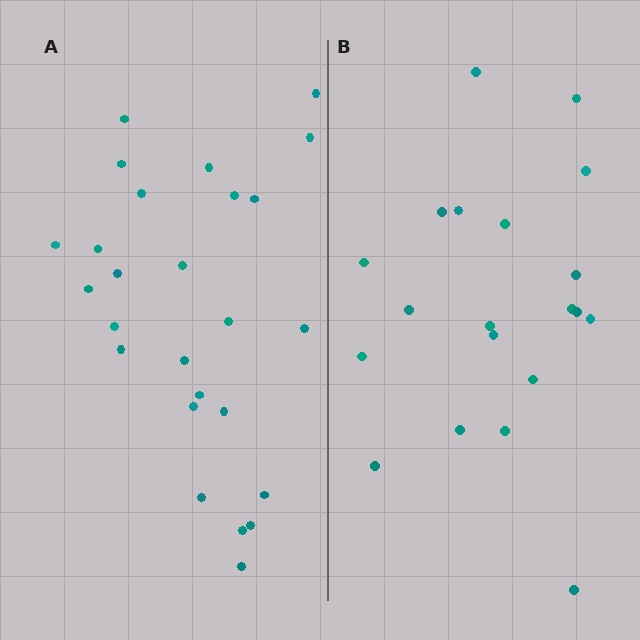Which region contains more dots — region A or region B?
Region A (the left region) has more dots.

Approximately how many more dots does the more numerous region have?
Region A has about 6 more dots than region B.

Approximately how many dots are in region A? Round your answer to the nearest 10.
About 30 dots. (The exact count is 26, which rounds to 30.)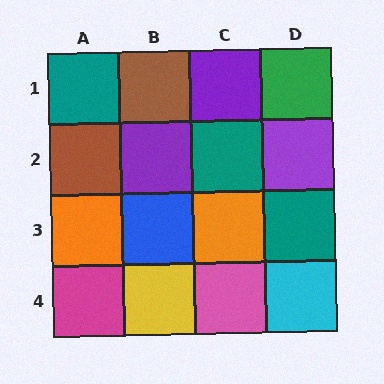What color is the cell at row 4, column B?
Yellow.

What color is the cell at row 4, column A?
Magenta.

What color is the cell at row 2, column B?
Purple.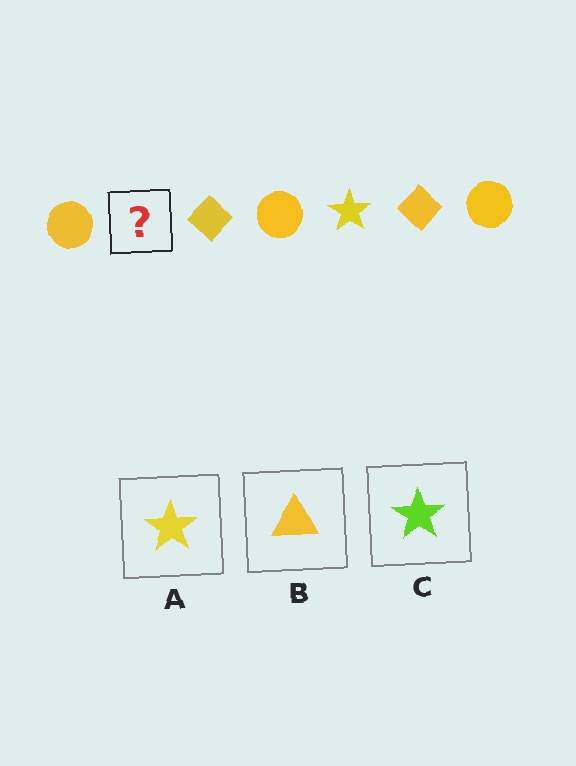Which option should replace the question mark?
Option A.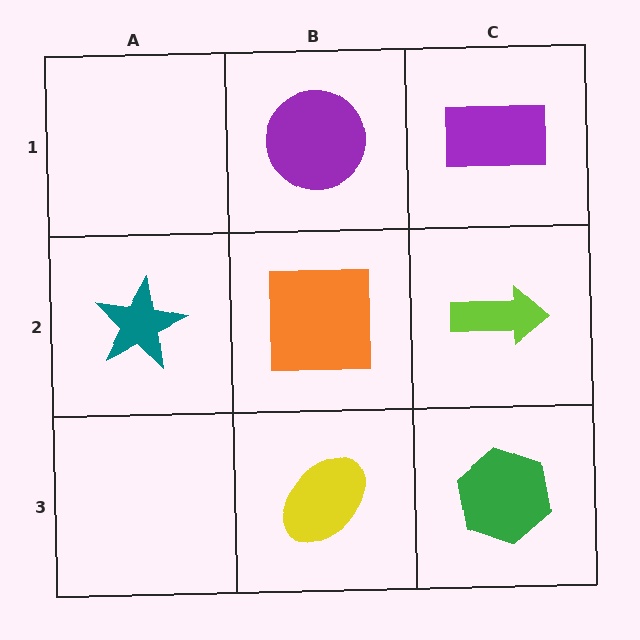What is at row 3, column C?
A green hexagon.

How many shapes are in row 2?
3 shapes.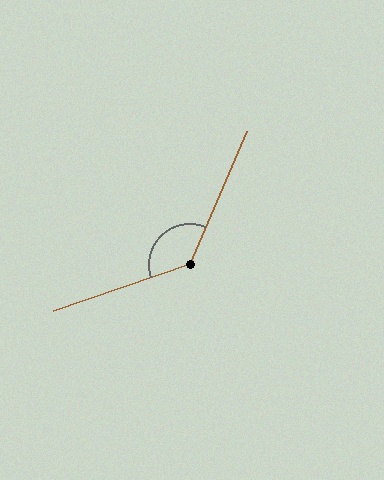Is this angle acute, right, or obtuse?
It is obtuse.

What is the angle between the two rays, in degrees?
Approximately 132 degrees.